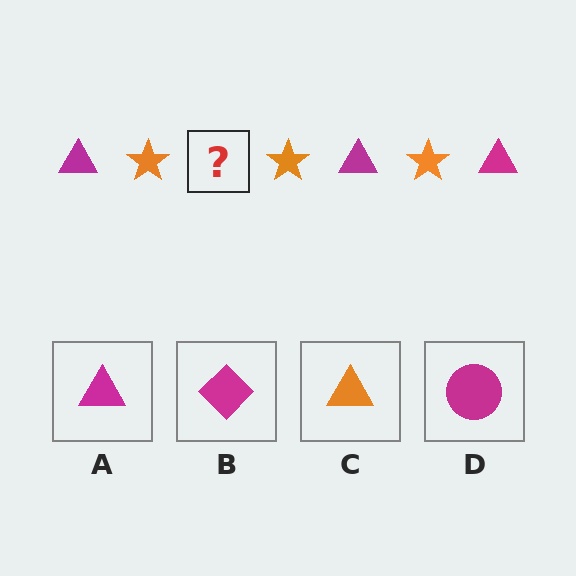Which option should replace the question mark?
Option A.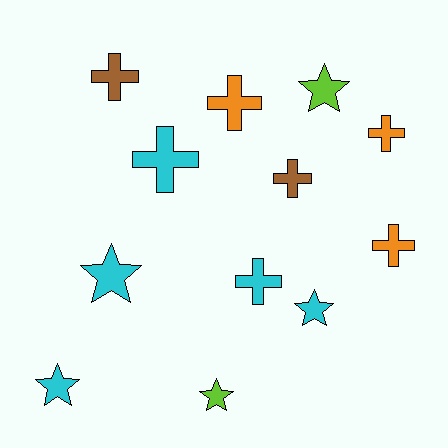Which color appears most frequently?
Cyan, with 5 objects.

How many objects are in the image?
There are 12 objects.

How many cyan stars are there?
There are 3 cyan stars.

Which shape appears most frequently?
Cross, with 7 objects.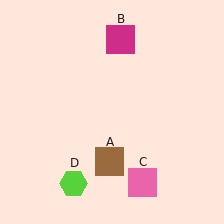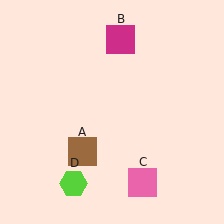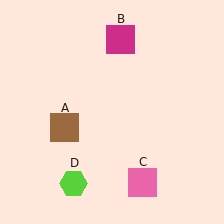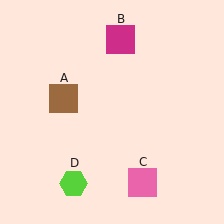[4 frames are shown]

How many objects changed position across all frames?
1 object changed position: brown square (object A).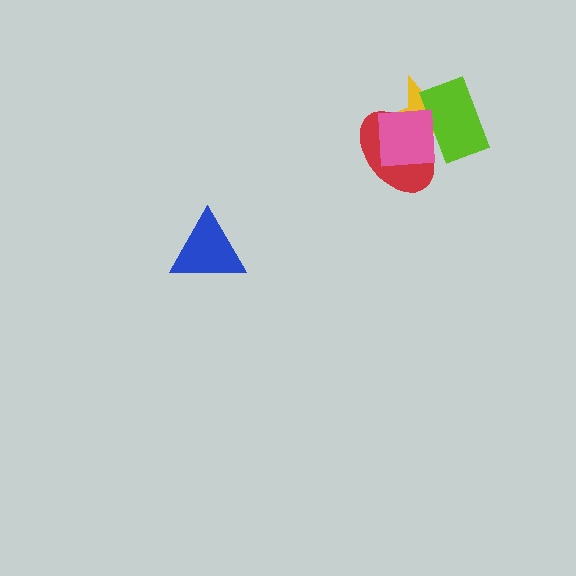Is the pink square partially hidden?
No, no other shape covers it.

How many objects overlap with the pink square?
3 objects overlap with the pink square.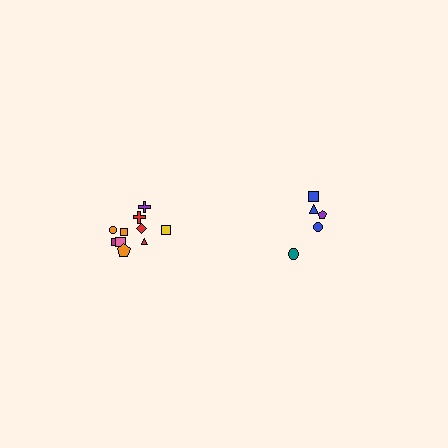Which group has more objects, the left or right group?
The left group.